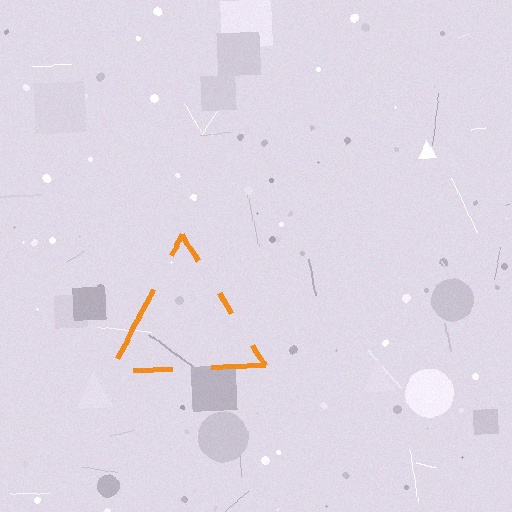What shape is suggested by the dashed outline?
The dashed outline suggests a triangle.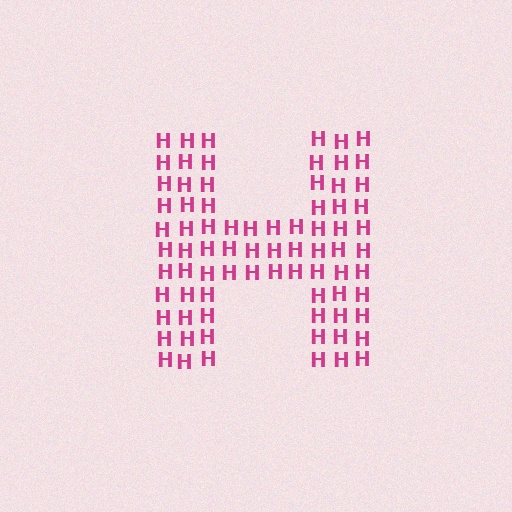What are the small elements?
The small elements are letter H's.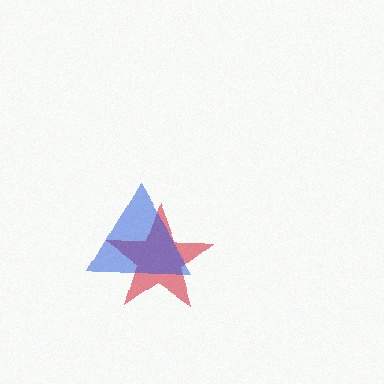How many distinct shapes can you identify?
There are 2 distinct shapes: a red star, a blue triangle.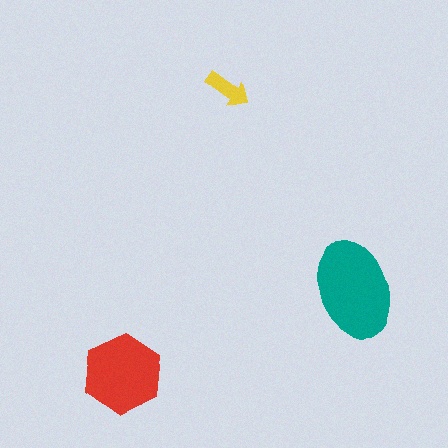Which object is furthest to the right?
The teal ellipse is rightmost.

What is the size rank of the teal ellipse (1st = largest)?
1st.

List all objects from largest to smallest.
The teal ellipse, the red hexagon, the yellow arrow.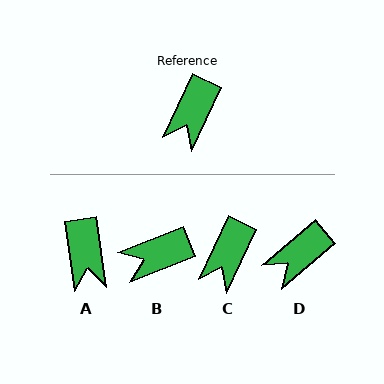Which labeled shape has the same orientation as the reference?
C.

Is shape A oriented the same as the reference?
No, it is off by about 34 degrees.